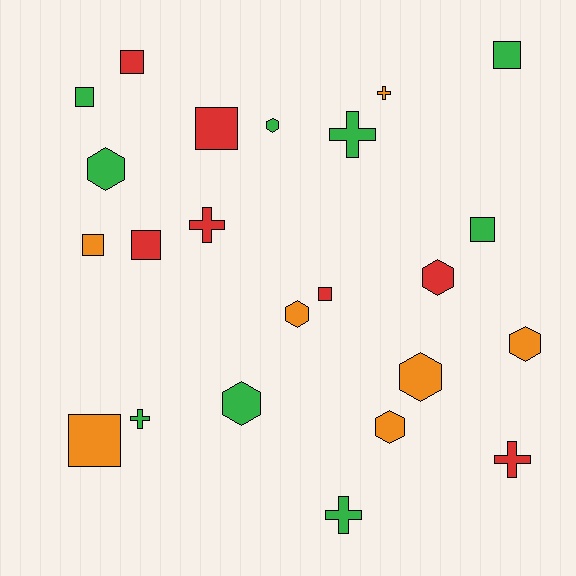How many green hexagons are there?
There are 3 green hexagons.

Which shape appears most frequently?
Square, with 9 objects.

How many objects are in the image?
There are 23 objects.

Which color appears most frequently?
Green, with 9 objects.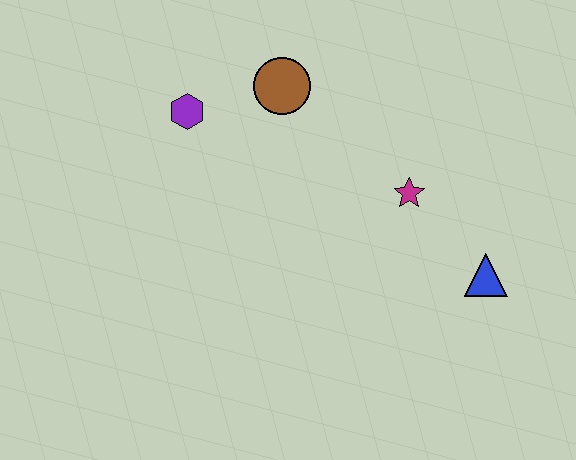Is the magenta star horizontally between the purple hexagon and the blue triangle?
Yes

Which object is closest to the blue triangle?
The magenta star is closest to the blue triangle.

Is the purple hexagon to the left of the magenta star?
Yes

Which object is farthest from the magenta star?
The purple hexagon is farthest from the magenta star.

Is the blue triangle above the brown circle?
No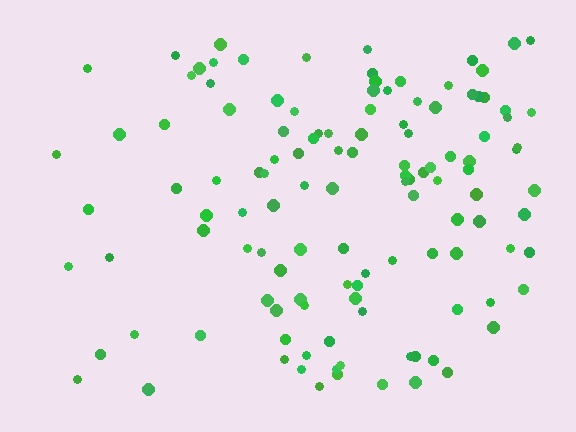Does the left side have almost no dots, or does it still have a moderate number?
Still a moderate number, just noticeably fewer than the right.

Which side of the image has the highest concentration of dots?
The right.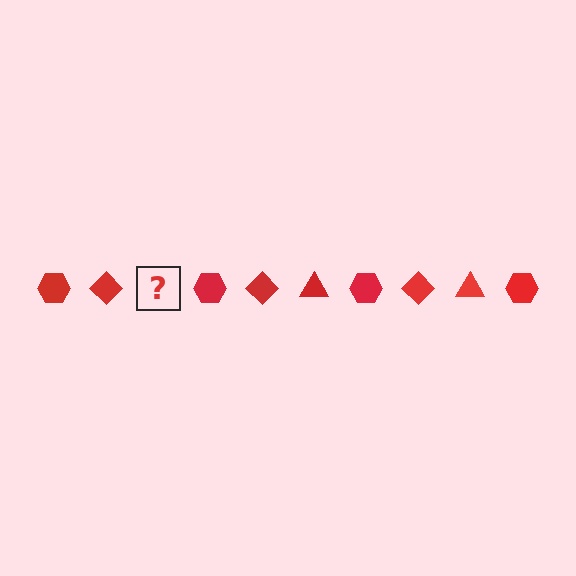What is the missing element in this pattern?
The missing element is a red triangle.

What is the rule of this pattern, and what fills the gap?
The rule is that the pattern cycles through hexagon, diamond, triangle shapes in red. The gap should be filled with a red triangle.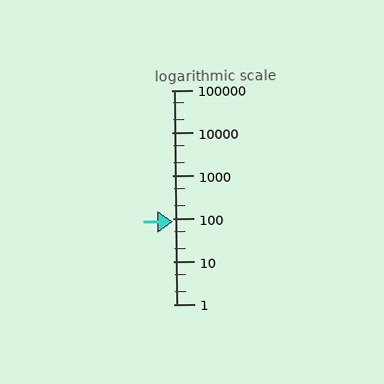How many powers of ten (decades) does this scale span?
The scale spans 5 decades, from 1 to 100000.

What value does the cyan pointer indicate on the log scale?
The pointer indicates approximately 85.